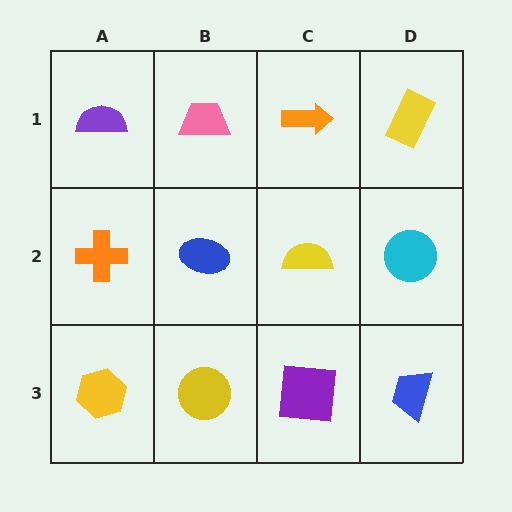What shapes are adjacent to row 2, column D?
A yellow rectangle (row 1, column D), a blue trapezoid (row 3, column D), a yellow semicircle (row 2, column C).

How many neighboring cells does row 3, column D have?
2.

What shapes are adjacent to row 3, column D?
A cyan circle (row 2, column D), a purple square (row 3, column C).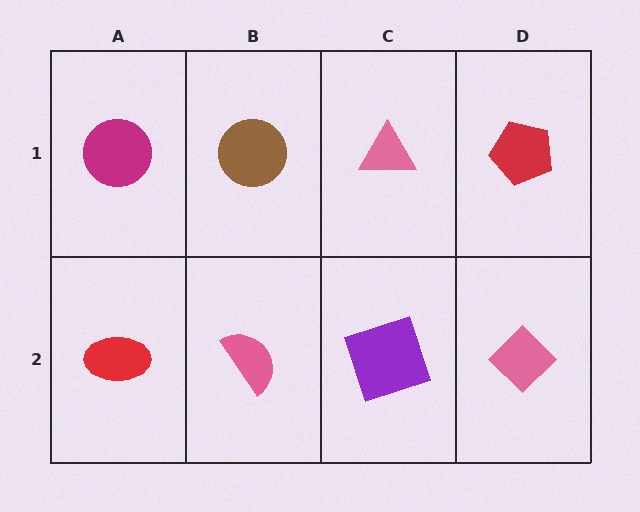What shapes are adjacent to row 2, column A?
A magenta circle (row 1, column A), a pink semicircle (row 2, column B).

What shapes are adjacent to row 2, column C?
A pink triangle (row 1, column C), a pink semicircle (row 2, column B), a pink diamond (row 2, column D).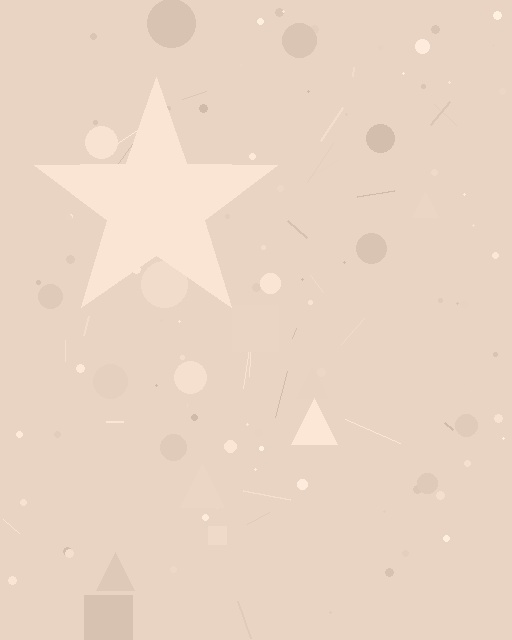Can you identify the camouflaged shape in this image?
The camouflaged shape is a star.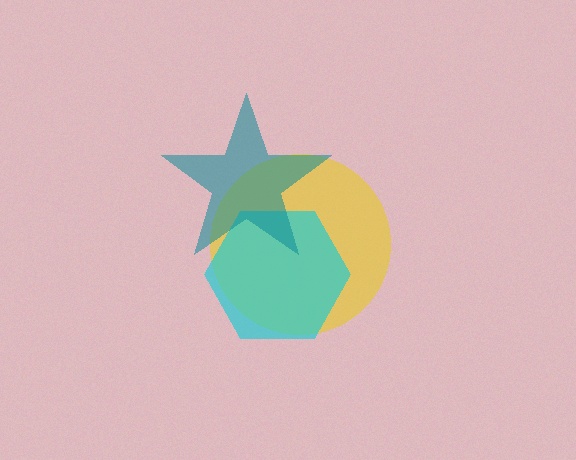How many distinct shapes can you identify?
There are 3 distinct shapes: a yellow circle, a cyan hexagon, a teal star.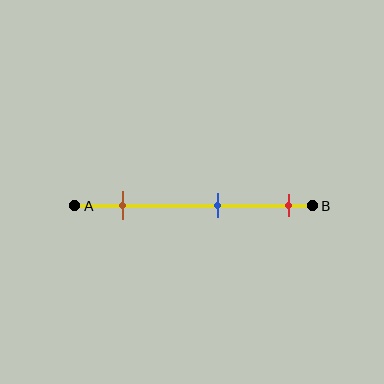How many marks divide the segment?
There are 3 marks dividing the segment.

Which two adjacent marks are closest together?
The blue and red marks are the closest adjacent pair.